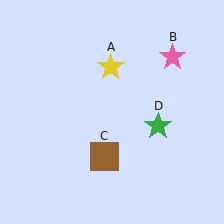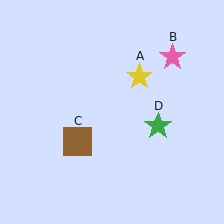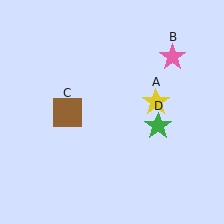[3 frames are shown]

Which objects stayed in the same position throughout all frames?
Pink star (object B) and green star (object D) remained stationary.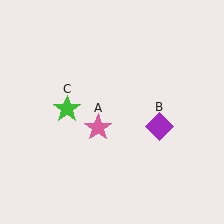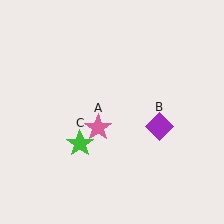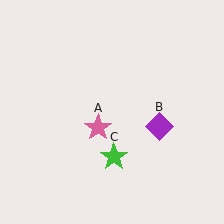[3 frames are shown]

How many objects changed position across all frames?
1 object changed position: green star (object C).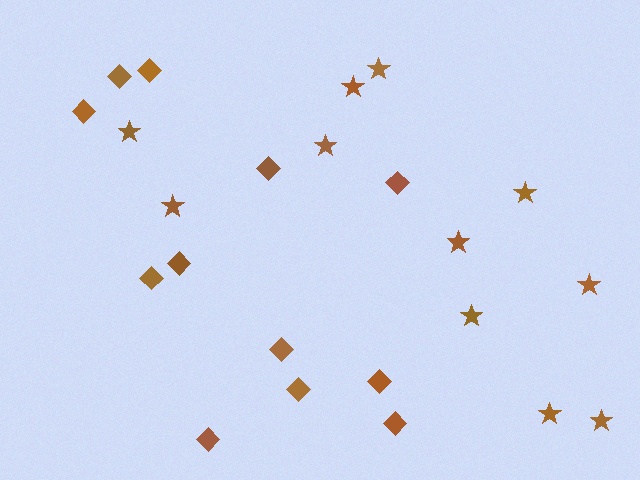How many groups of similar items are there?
There are 2 groups: one group of stars (11) and one group of diamonds (12).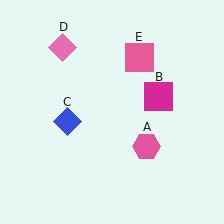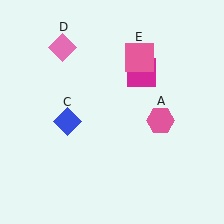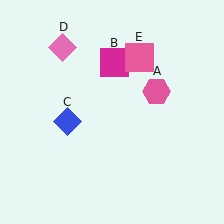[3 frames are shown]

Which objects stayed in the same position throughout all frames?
Blue diamond (object C) and pink diamond (object D) and pink square (object E) remained stationary.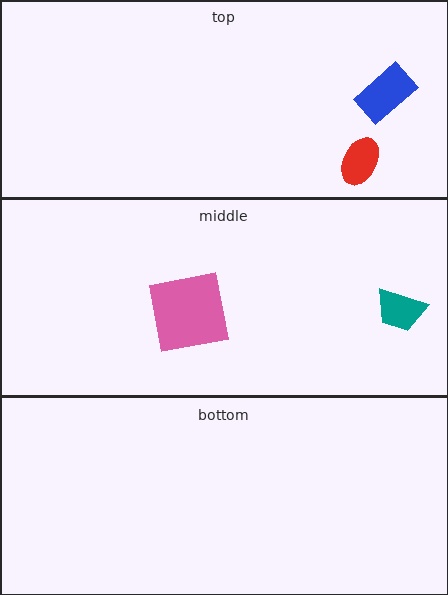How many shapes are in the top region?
2.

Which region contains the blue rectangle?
The top region.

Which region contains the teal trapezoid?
The middle region.